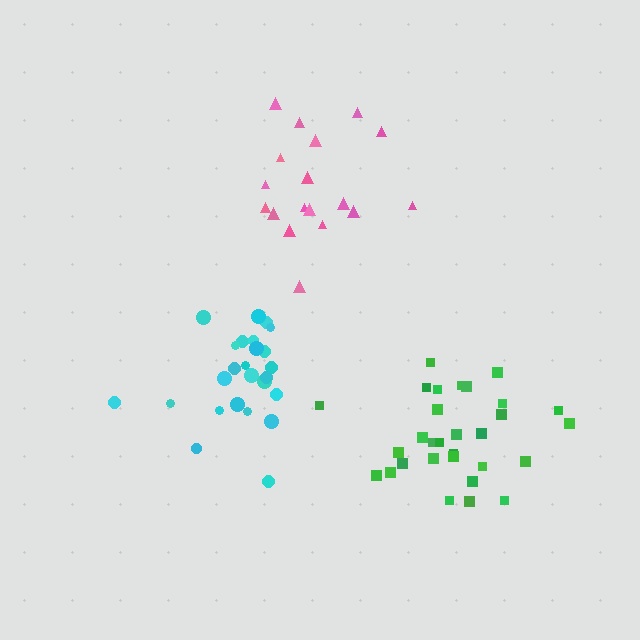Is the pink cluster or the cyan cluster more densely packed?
Cyan.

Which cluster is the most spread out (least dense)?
Pink.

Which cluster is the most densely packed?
Cyan.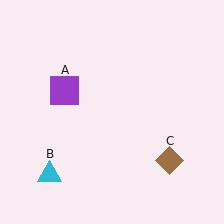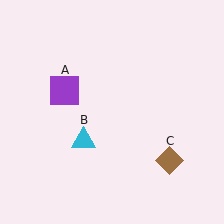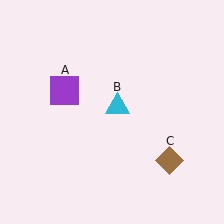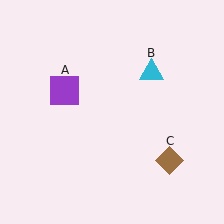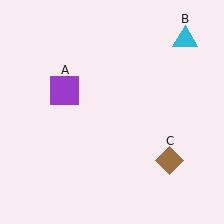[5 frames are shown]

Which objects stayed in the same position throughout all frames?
Purple square (object A) and brown diamond (object C) remained stationary.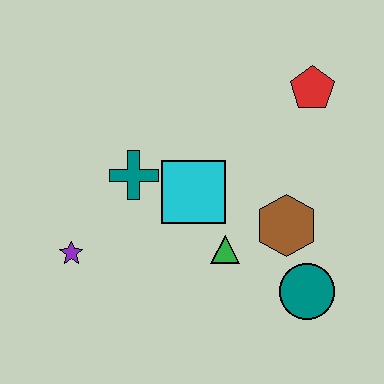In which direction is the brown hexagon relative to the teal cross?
The brown hexagon is to the right of the teal cross.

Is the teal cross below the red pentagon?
Yes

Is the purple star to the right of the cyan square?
No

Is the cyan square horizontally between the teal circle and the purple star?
Yes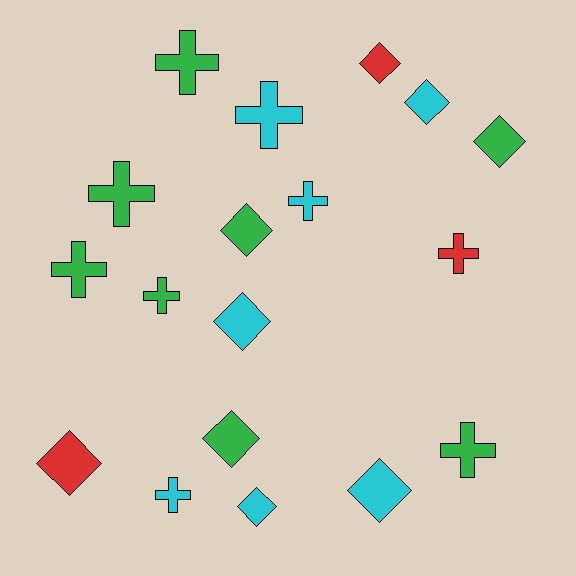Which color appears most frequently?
Green, with 8 objects.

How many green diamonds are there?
There are 3 green diamonds.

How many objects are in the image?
There are 18 objects.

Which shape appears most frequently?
Diamond, with 9 objects.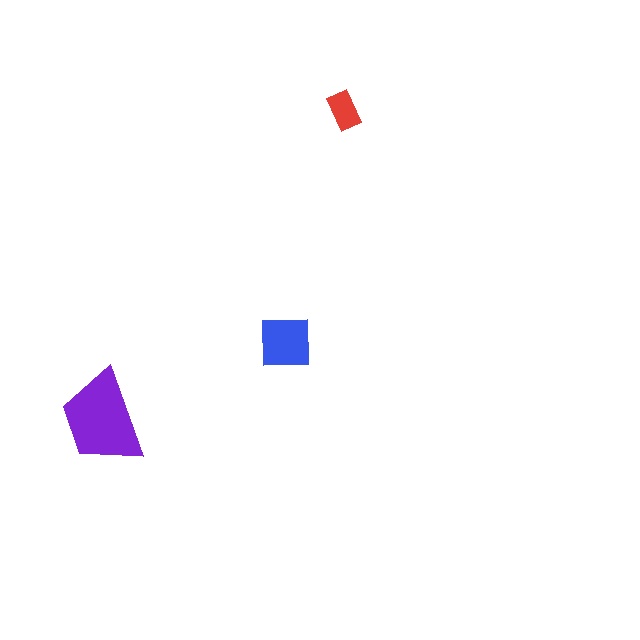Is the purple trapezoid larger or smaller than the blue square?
Larger.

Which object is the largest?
The purple trapezoid.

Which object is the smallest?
The red rectangle.